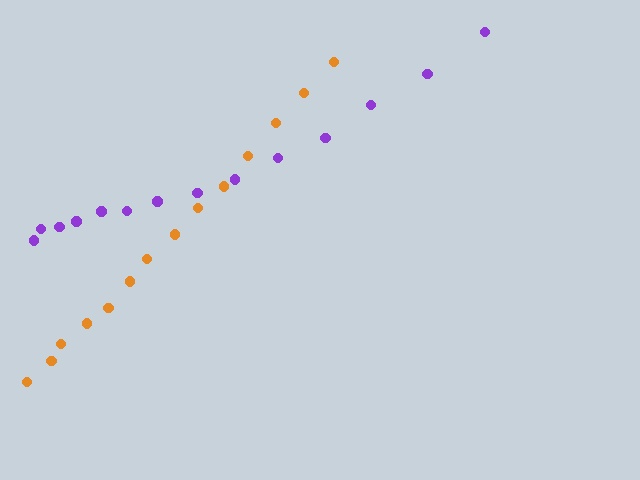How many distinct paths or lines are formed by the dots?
There are 2 distinct paths.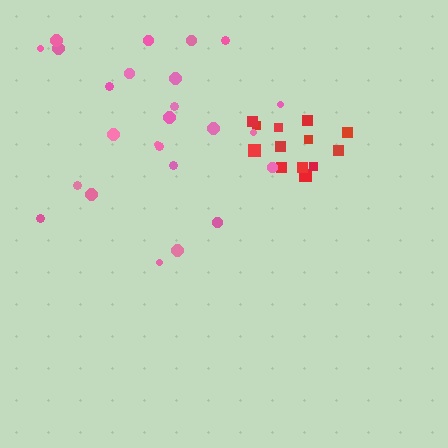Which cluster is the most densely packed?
Red.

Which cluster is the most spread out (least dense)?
Pink.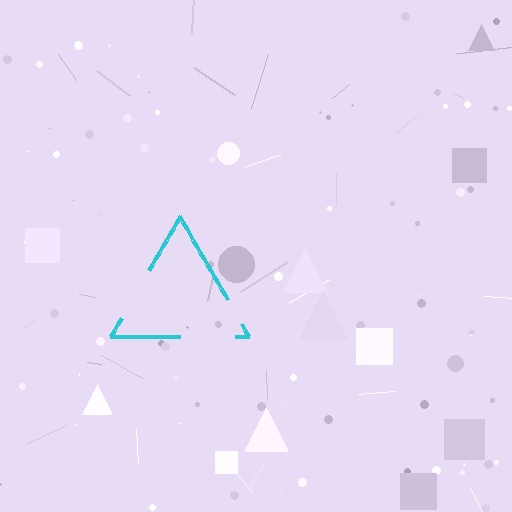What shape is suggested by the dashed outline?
The dashed outline suggests a triangle.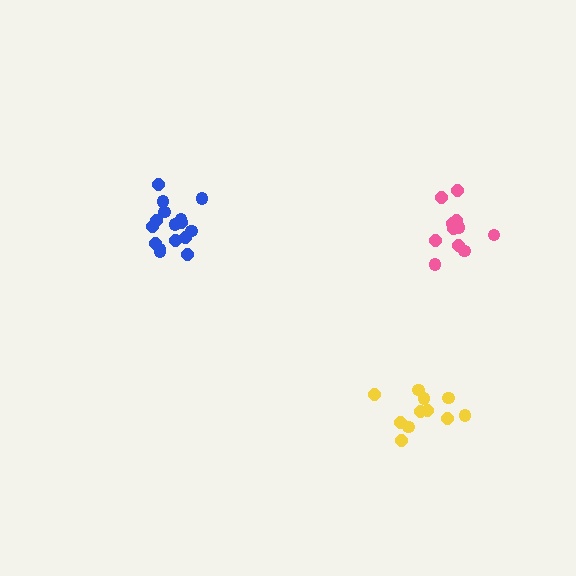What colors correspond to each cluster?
The clusters are colored: pink, yellow, blue.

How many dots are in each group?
Group 1: 11 dots, Group 2: 11 dots, Group 3: 16 dots (38 total).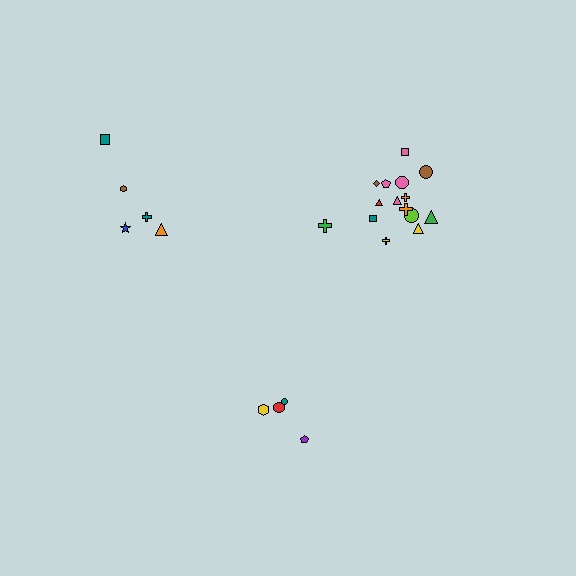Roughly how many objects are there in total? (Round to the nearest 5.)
Roughly 25 objects in total.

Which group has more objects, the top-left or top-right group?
The top-right group.